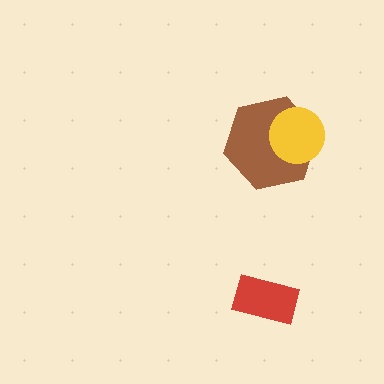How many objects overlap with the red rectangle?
0 objects overlap with the red rectangle.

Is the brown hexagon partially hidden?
Yes, it is partially covered by another shape.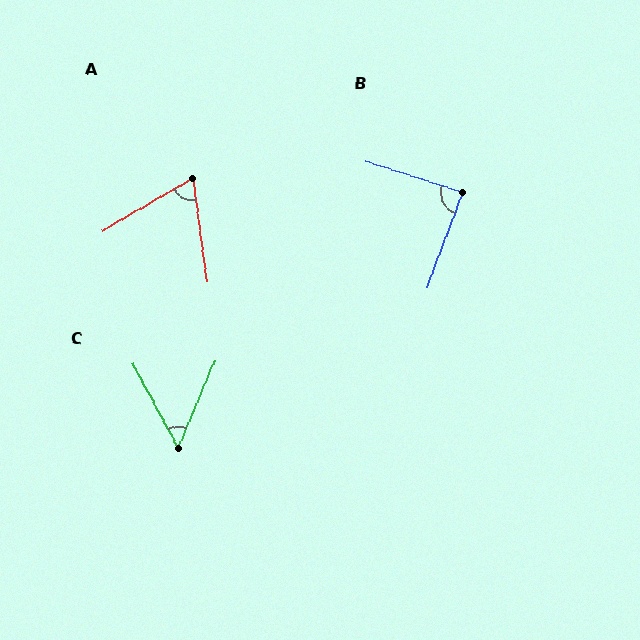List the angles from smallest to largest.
C (51°), A (68°), B (87°).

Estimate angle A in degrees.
Approximately 68 degrees.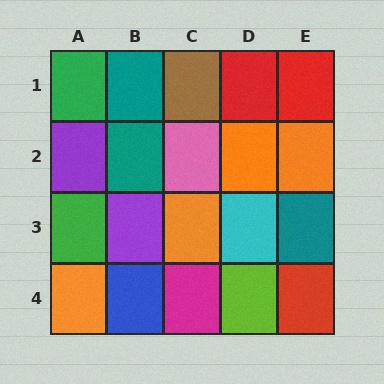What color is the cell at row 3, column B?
Purple.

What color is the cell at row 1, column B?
Teal.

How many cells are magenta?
1 cell is magenta.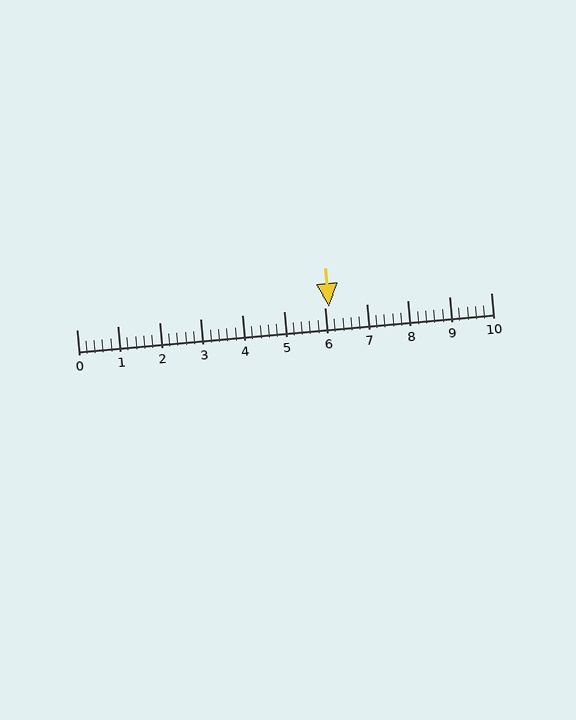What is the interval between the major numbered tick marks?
The major tick marks are spaced 1 units apart.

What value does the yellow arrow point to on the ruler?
The yellow arrow points to approximately 6.1.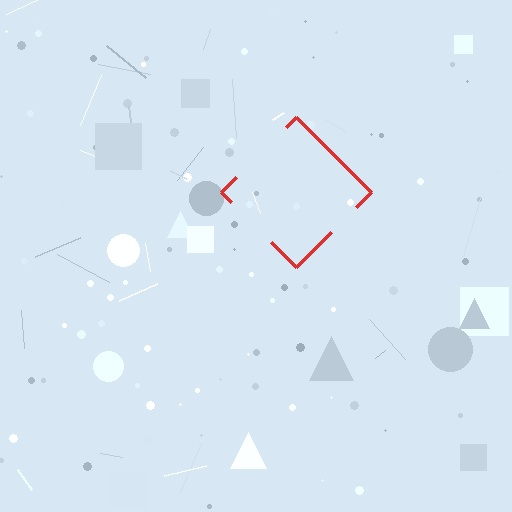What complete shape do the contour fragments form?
The contour fragments form a diamond.